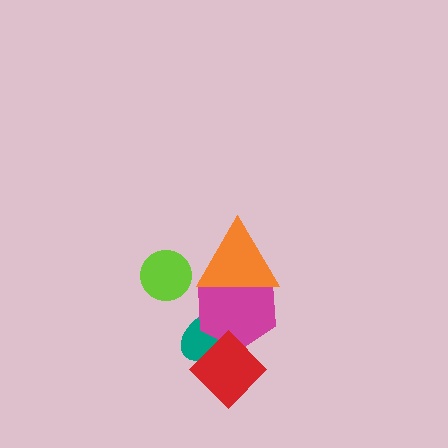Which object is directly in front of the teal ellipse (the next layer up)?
The magenta hexagon is directly in front of the teal ellipse.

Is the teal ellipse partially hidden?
Yes, it is partially covered by another shape.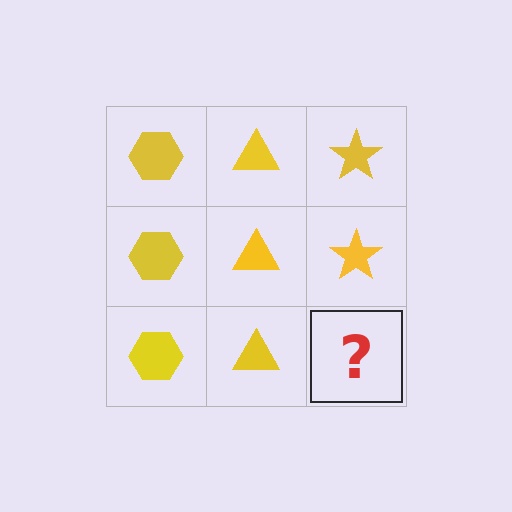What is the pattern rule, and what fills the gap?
The rule is that each column has a consistent shape. The gap should be filled with a yellow star.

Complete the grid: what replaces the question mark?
The question mark should be replaced with a yellow star.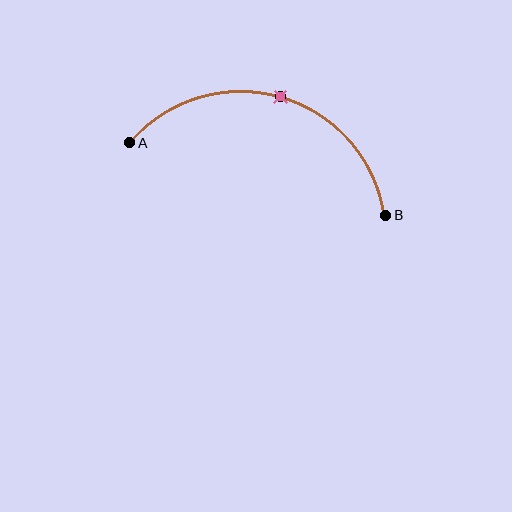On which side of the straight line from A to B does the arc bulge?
The arc bulges above the straight line connecting A and B.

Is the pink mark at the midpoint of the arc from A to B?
Yes. The pink mark lies on the arc at equal arc-length from both A and B — it is the arc midpoint.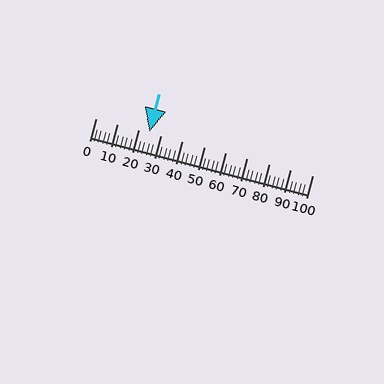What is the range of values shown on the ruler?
The ruler shows values from 0 to 100.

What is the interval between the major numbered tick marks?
The major tick marks are spaced 10 units apart.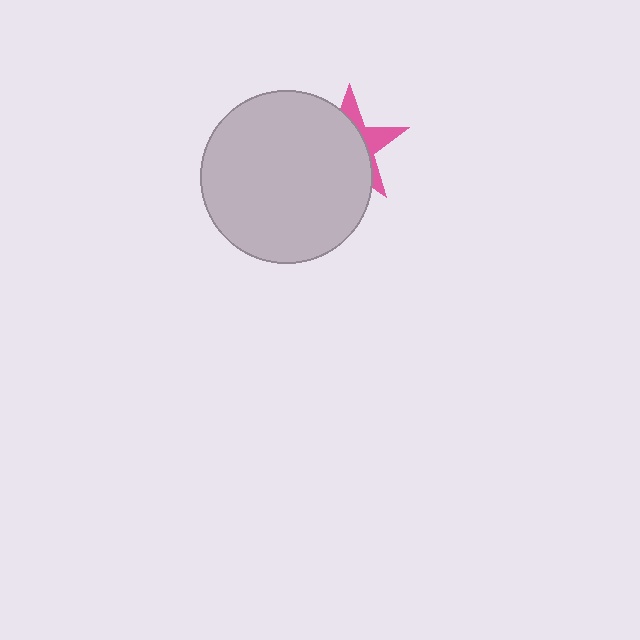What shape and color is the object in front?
The object in front is a light gray circle.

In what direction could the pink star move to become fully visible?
The pink star could move right. That would shift it out from behind the light gray circle entirely.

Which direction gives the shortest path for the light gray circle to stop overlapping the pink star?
Moving left gives the shortest separation.